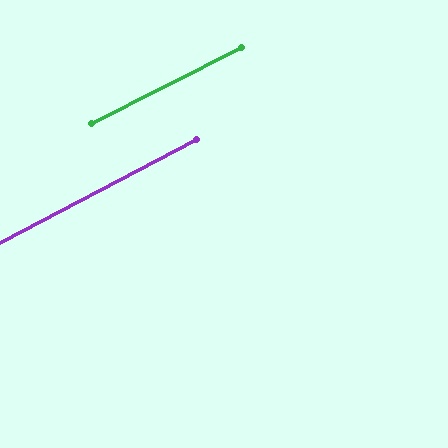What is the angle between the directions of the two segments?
Approximately 1 degree.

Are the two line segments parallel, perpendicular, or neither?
Parallel — their directions differ by only 0.8°.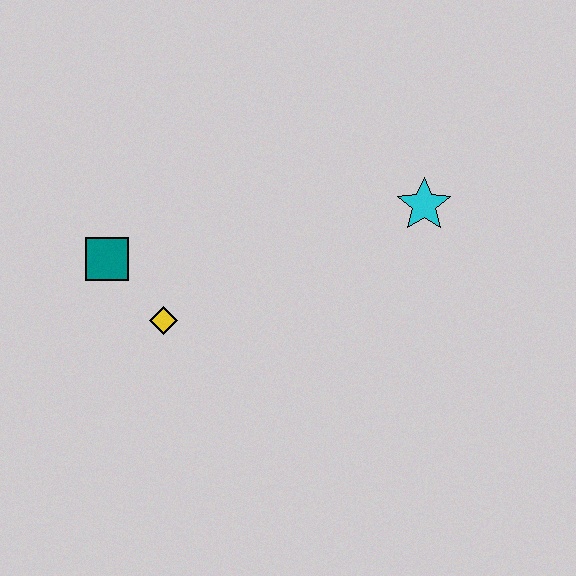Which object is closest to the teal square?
The yellow diamond is closest to the teal square.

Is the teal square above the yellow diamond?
Yes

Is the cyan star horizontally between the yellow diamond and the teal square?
No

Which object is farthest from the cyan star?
The teal square is farthest from the cyan star.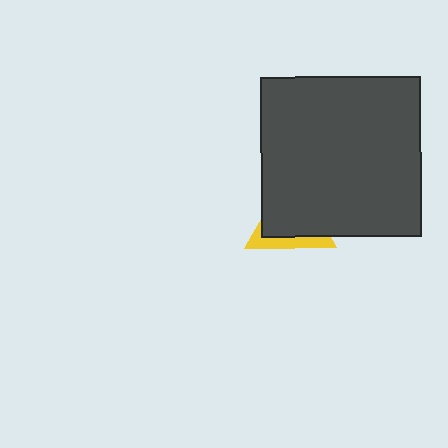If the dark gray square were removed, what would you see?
You would see the complete yellow triangle.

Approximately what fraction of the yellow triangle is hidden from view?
Roughly 70% of the yellow triangle is hidden behind the dark gray square.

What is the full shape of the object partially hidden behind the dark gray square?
The partially hidden object is a yellow triangle.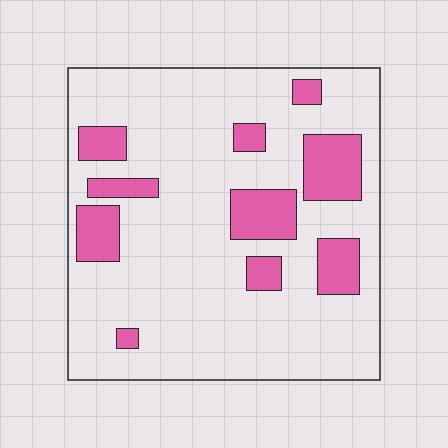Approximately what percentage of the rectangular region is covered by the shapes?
Approximately 20%.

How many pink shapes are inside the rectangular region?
10.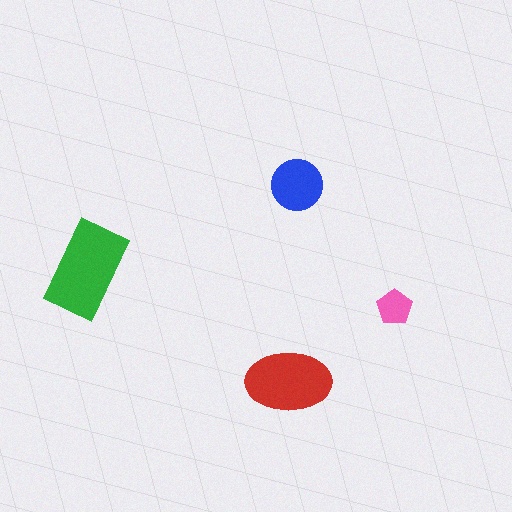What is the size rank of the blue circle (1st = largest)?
3rd.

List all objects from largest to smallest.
The green rectangle, the red ellipse, the blue circle, the pink pentagon.